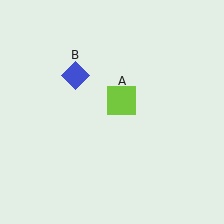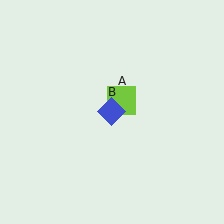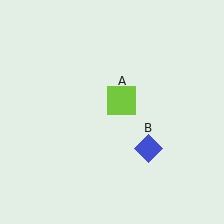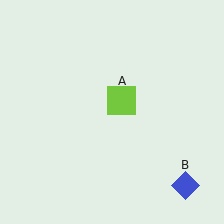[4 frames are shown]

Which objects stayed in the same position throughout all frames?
Lime square (object A) remained stationary.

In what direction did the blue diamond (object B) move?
The blue diamond (object B) moved down and to the right.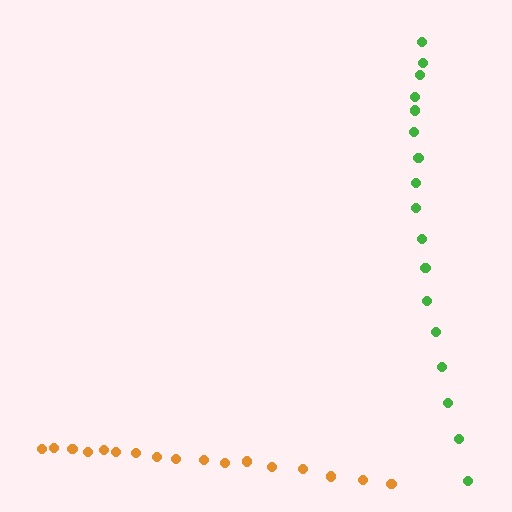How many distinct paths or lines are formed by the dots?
There are 2 distinct paths.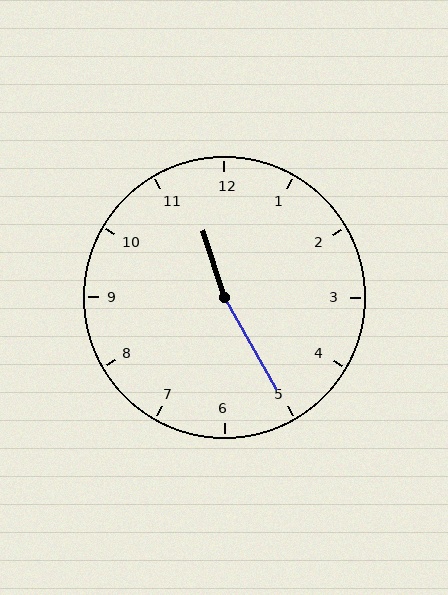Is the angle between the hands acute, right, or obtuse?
It is obtuse.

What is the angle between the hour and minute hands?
Approximately 168 degrees.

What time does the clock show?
11:25.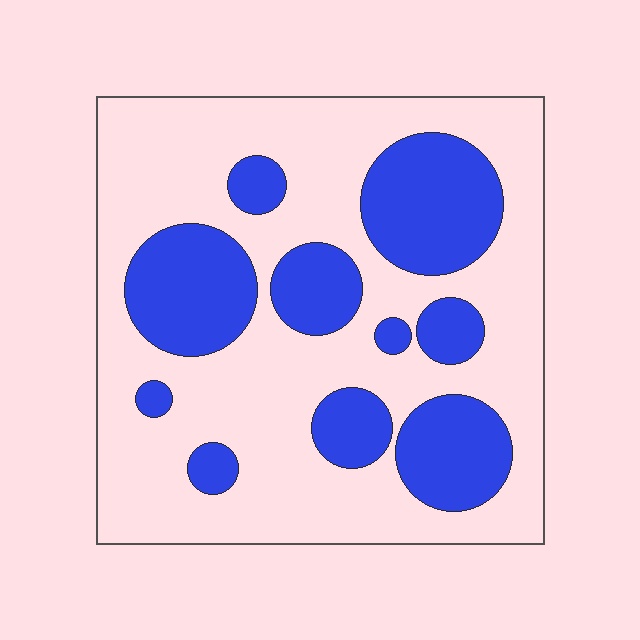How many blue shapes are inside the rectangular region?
10.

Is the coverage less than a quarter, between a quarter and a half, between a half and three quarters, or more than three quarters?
Between a quarter and a half.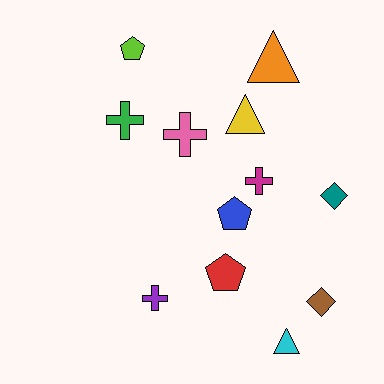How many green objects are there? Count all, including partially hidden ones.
There is 1 green object.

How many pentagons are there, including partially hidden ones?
There are 3 pentagons.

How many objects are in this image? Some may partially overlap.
There are 12 objects.